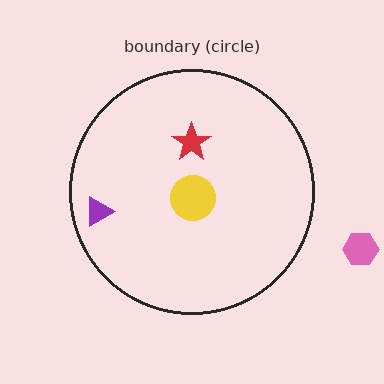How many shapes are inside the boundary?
3 inside, 1 outside.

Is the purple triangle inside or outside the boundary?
Inside.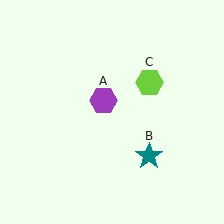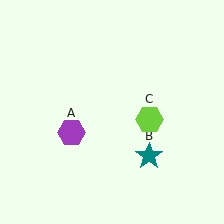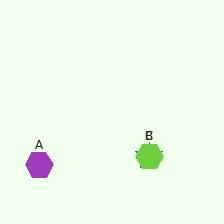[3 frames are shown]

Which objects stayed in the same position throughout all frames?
Teal star (object B) remained stationary.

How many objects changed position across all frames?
2 objects changed position: purple hexagon (object A), lime hexagon (object C).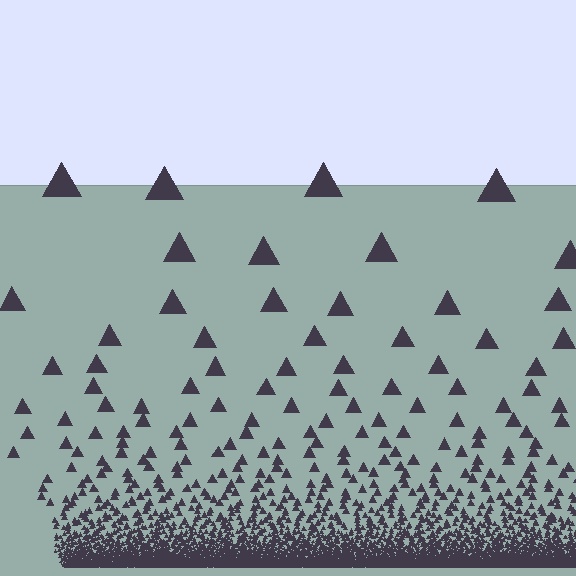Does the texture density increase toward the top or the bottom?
Density increases toward the bottom.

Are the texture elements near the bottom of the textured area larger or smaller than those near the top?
Smaller. The gradient is inverted — elements near the bottom are smaller and denser.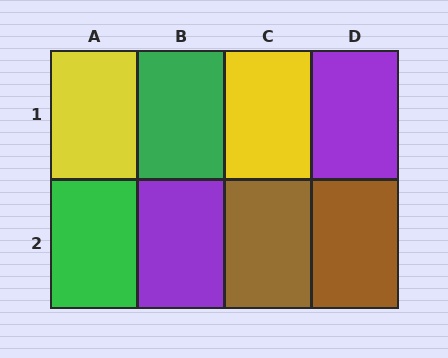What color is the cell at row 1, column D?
Purple.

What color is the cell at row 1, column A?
Yellow.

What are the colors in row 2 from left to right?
Green, purple, brown, brown.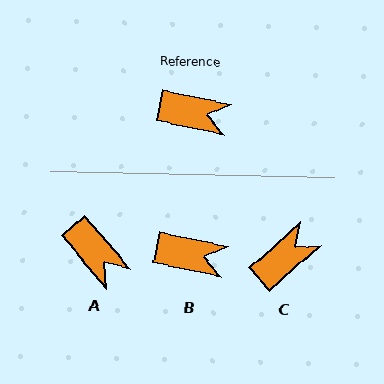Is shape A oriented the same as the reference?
No, it is off by about 38 degrees.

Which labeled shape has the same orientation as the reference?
B.